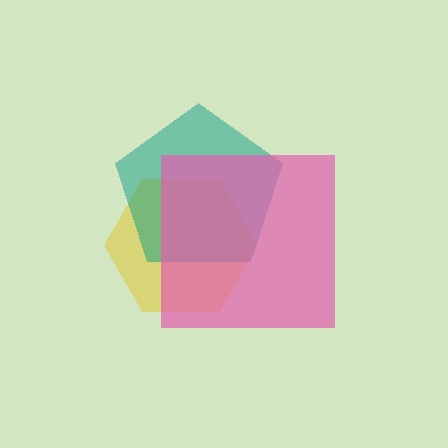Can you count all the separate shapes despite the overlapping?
Yes, there are 3 separate shapes.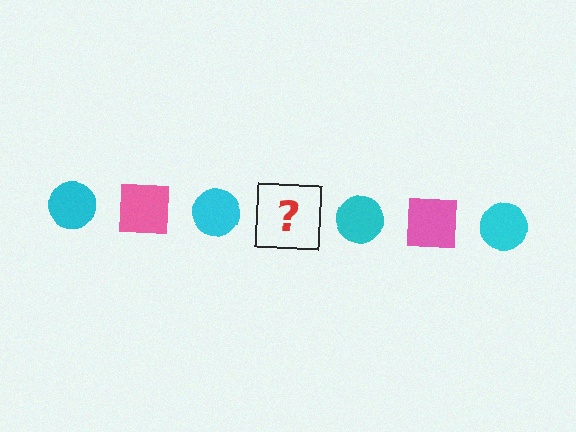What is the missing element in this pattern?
The missing element is a pink square.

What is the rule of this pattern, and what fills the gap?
The rule is that the pattern alternates between cyan circle and pink square. The gap should be filled with a pink square.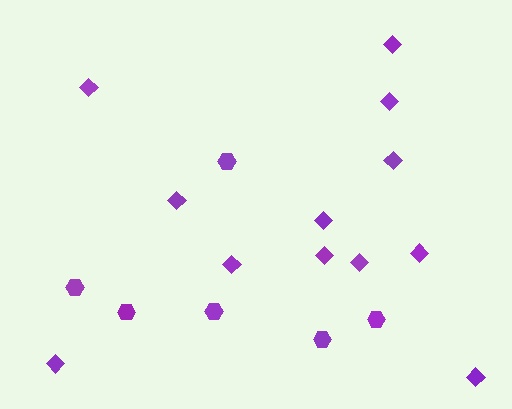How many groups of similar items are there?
There are 2 groups: one group of diamonds (12) and one group of hexagons (6).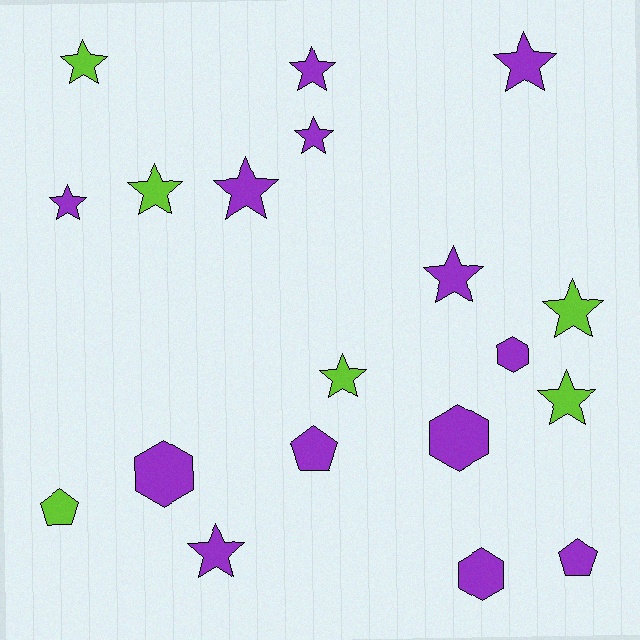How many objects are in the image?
There are 19 objects.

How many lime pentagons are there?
There is 1 lime pentagon.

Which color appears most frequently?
Purple, with 13 objects.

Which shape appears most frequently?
Star, with 12 objects.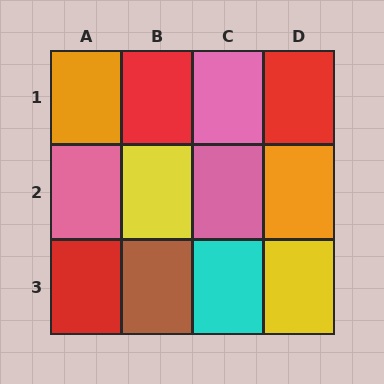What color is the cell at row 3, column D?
Yellow.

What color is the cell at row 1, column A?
Orange.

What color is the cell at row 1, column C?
Pink.